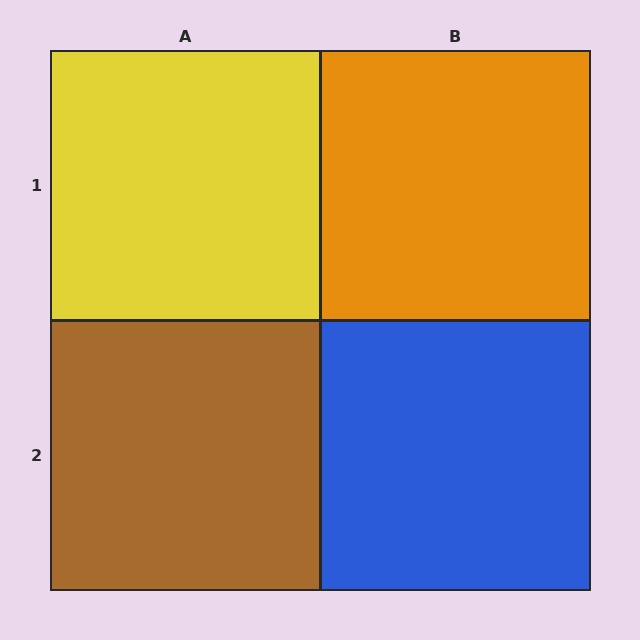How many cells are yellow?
1 cell is yellow.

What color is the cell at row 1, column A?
Yellow.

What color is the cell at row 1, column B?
Orange.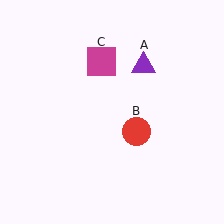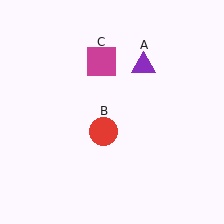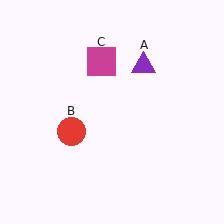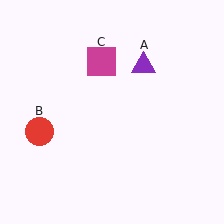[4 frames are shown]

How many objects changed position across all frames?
1 object changed position: red circle (object B).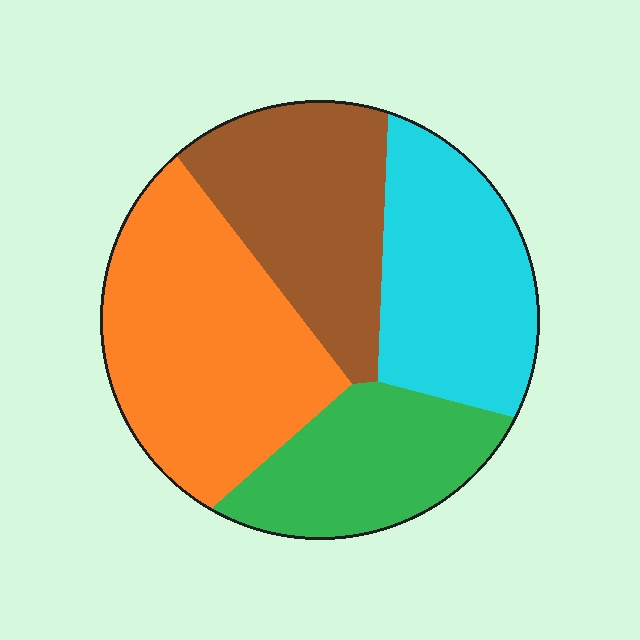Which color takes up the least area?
Green, at roughly 20%.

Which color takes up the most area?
Orange, at roughly 35%.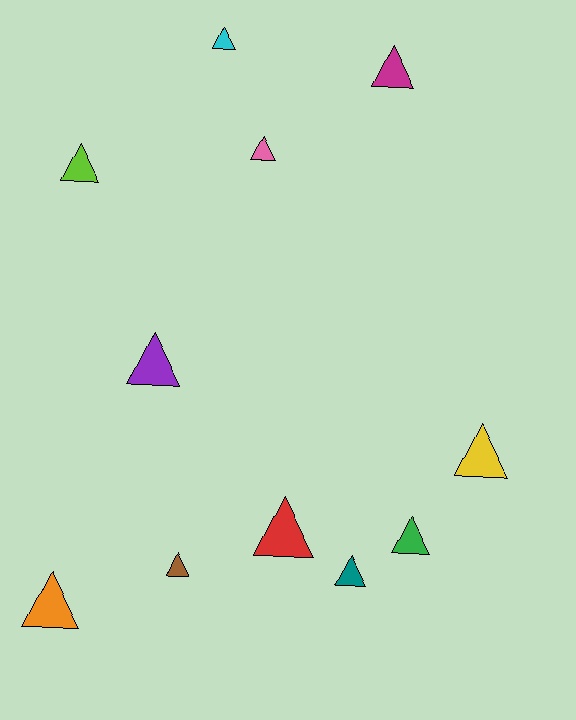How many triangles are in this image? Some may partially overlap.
There are 11 triangles.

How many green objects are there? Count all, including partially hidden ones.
There is 1 green object.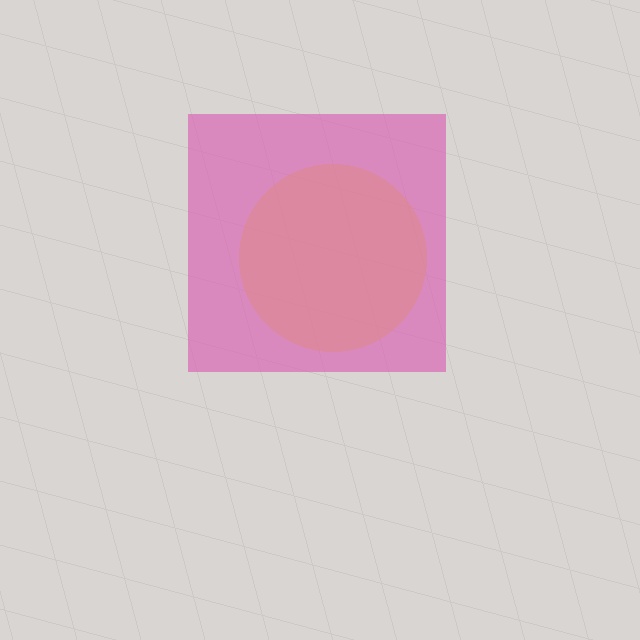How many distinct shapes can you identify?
There are 2 distinct shapes: a yellow circle, a pink square.